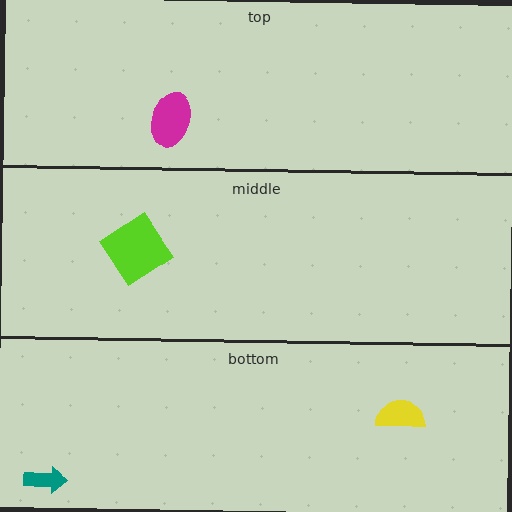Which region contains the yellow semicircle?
The bottom region.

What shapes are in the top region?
The magenta ellipse.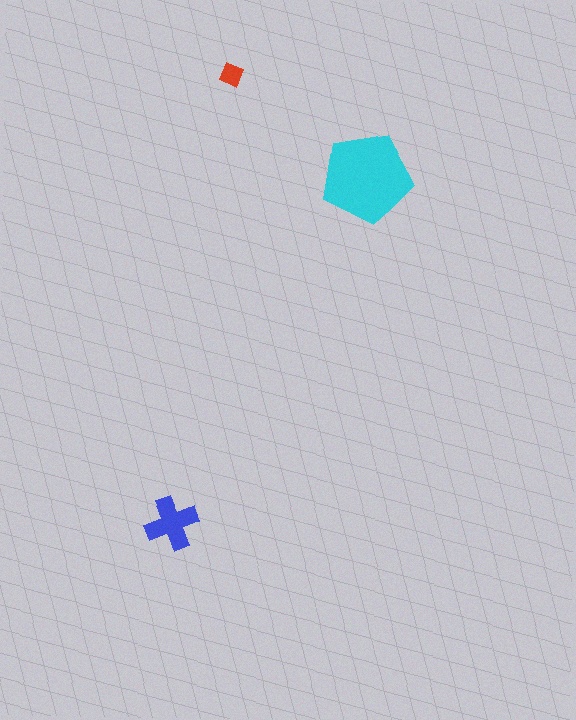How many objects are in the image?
There are 3 objects in the image.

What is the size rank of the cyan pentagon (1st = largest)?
1st.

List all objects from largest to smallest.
The cyan pentagon, the blue cross, the red diamond.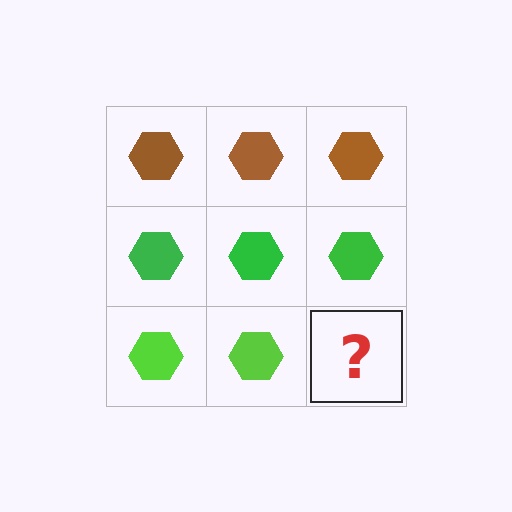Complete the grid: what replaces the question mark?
The question mark should be replaced with a lime hexagon.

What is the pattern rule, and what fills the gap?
The rule is that each row has a consistent color. The gap should be filled with a lime hexagon.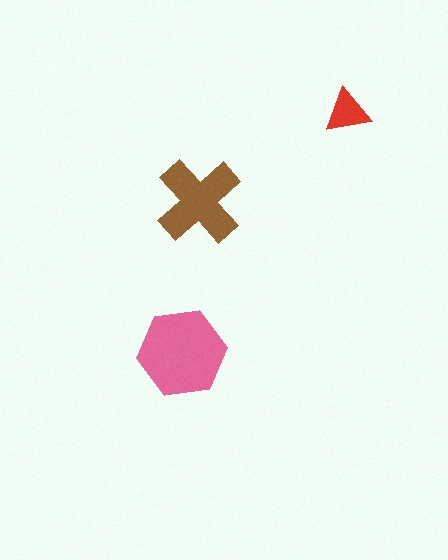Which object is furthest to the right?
The red triangle is rightmost.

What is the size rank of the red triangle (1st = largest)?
3rd.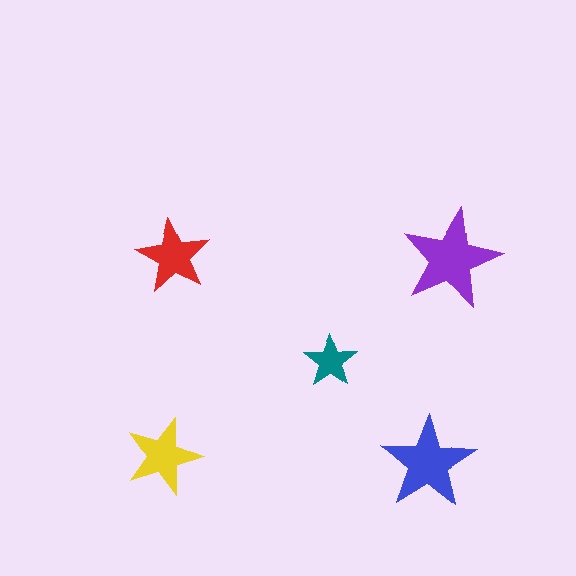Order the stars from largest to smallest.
the purple one, the blue one, the yellow one, the red one, the teal one.